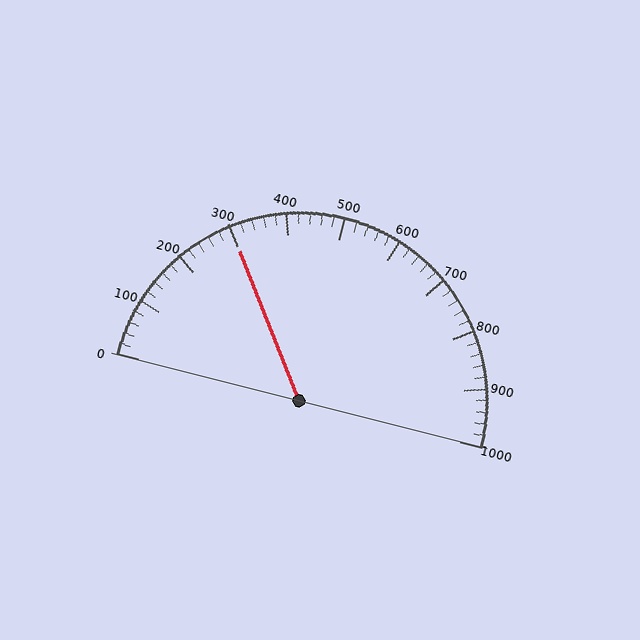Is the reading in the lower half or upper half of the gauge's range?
The reading is in the lower half of the range (0 to 1000).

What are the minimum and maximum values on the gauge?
The gauge ranges from 0 to 1000.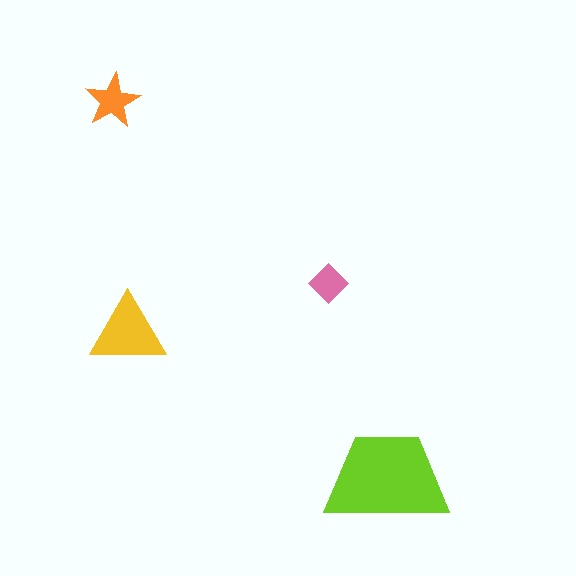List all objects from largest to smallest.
The lime trapezoid, the yellow triangle, the orange star, the pink diamond.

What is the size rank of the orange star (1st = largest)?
3rd.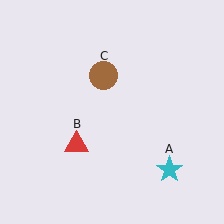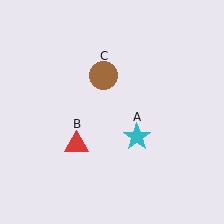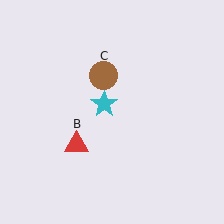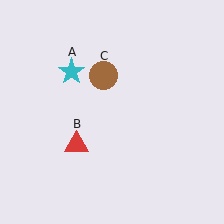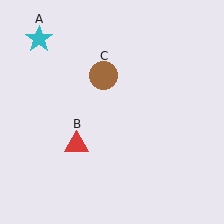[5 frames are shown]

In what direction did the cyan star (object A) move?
The cyan star (object A) moved up and to the left.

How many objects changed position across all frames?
1 object changed position: cyan star (object A).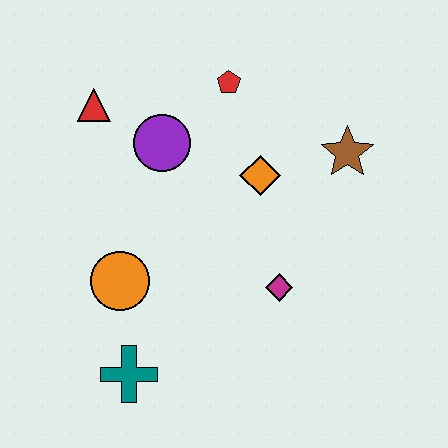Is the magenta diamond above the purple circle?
No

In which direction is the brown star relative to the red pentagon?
The brown star is to the right of the red pentagon.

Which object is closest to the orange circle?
The teal cross is closest to the orange circle.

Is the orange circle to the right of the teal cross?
No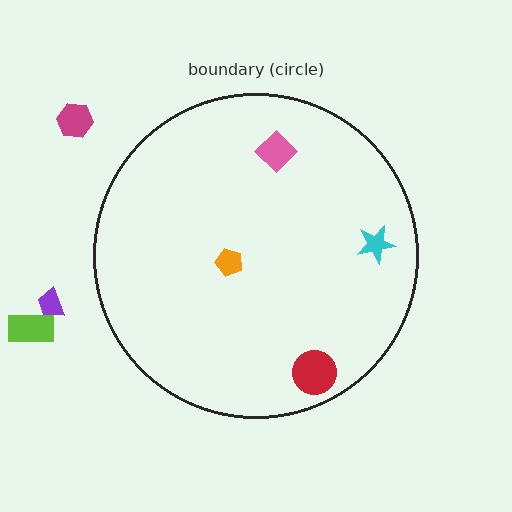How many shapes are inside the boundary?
4 inside, 3 outside.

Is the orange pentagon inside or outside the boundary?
Inside.